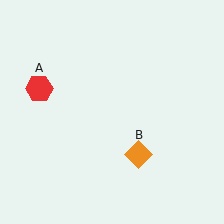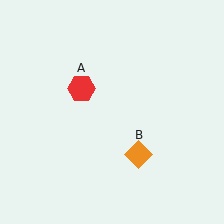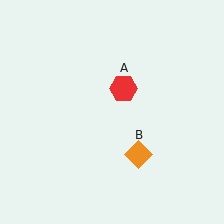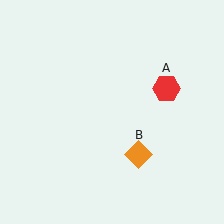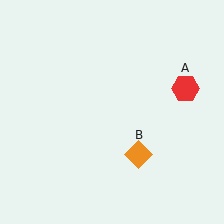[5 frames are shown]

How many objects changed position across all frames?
1 object changed position: red hexagon (object A).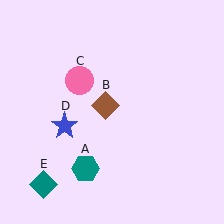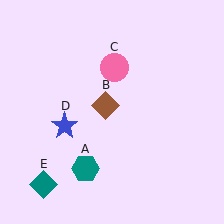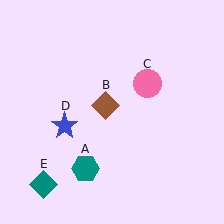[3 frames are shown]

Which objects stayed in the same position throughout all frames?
Teal hexagon (object A) and brown diamond (object B) and blue star (object D) and teal diamond (object E) remained stationary.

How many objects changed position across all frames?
1 object changed position: pink circle (object C).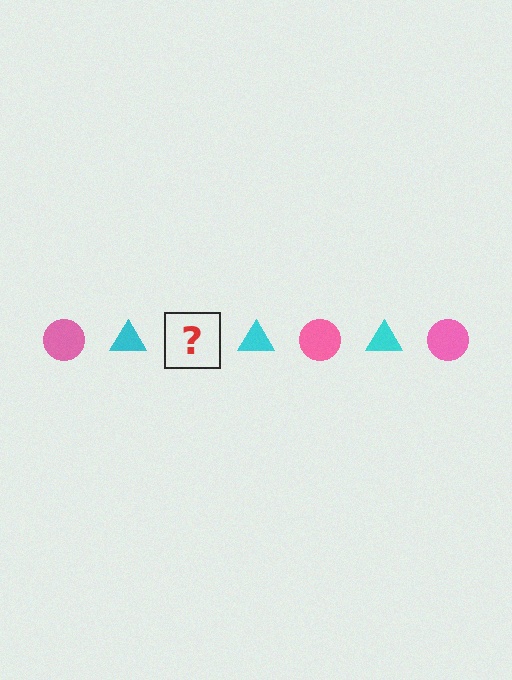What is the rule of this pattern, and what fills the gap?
The rule is that the pattern alternates between pink circle and cyan triangle. The gap should be filled with a pink circle.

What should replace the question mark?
The question mark should be replaced with a pink circle.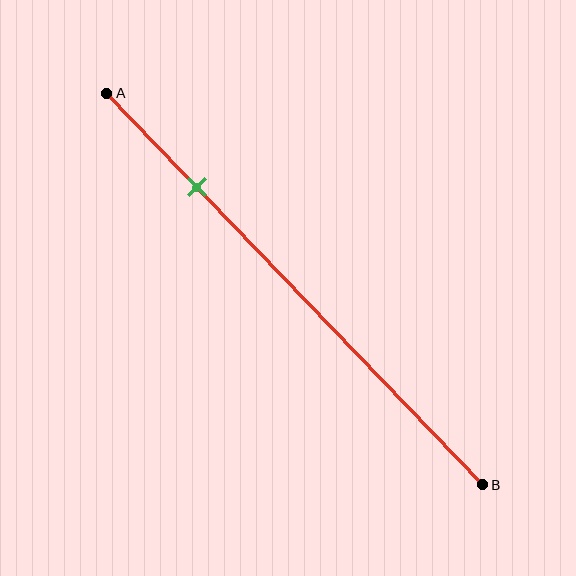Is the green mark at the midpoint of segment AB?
No, the mark is at about 25% from A, not at the 50% midpoint.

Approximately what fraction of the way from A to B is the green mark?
The green mark is approximately 25% of the way from A to B.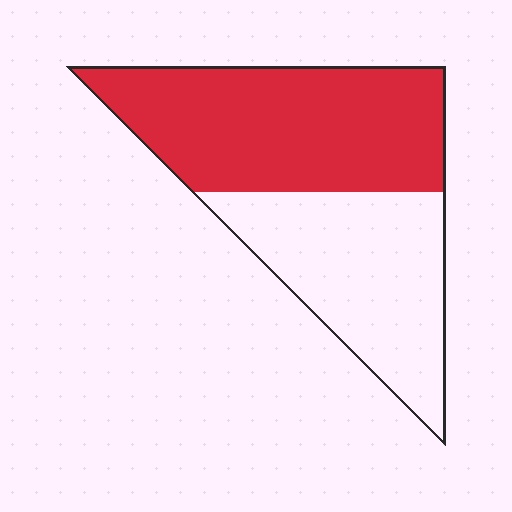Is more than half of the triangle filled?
Yes.